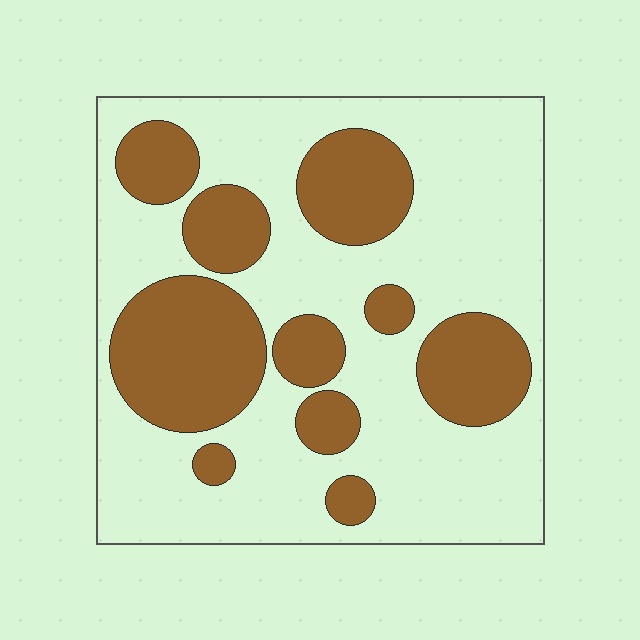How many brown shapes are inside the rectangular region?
10.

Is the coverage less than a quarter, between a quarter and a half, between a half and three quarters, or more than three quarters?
Between a quarter and a half.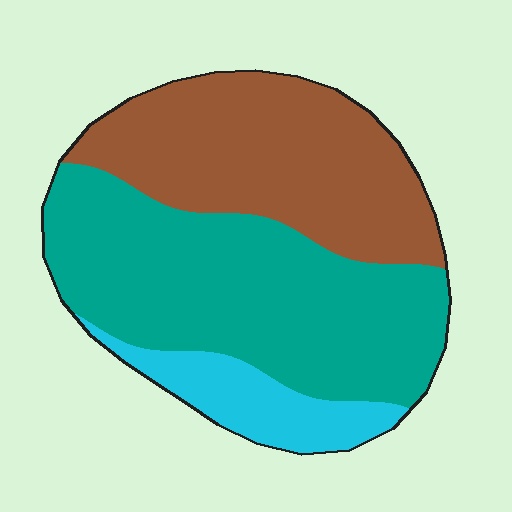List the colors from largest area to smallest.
From largest to smallest: teal, brown, cyan.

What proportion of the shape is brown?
Brown takes up about three eighths (3/8) of the shape.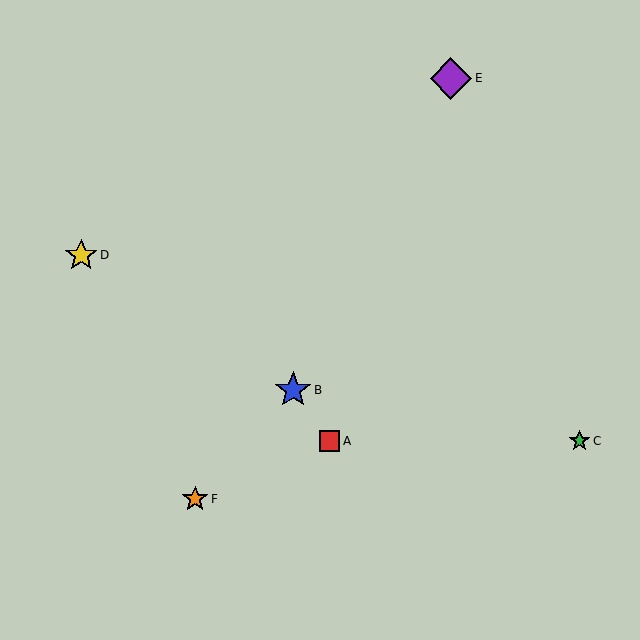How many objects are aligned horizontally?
2 objects (A, C) are aligned horizontally.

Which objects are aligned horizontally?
Objects A, C are aligned horizontally.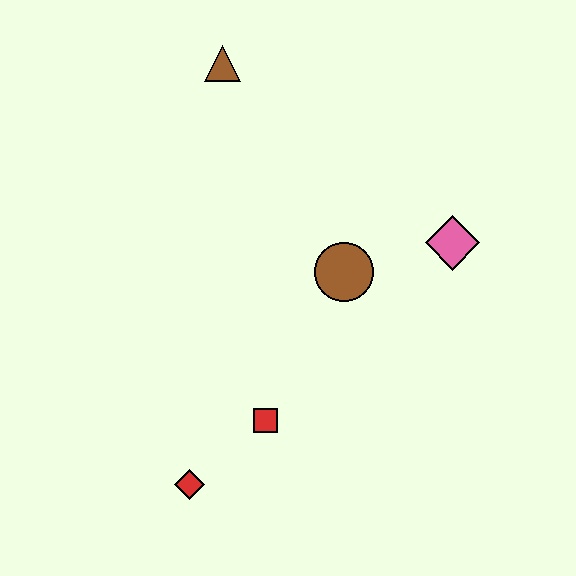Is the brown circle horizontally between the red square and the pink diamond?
Yes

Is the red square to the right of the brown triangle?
Yes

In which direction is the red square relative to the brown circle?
The red square is below the brown circle.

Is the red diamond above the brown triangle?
No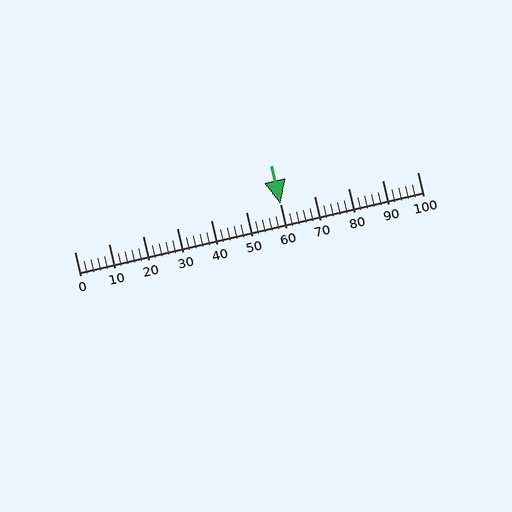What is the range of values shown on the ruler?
The ruler shows values from 0 to 100.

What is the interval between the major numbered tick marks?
The major tick marks are spaced 10 units apart.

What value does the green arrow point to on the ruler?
The green arrow points to approximately 60.